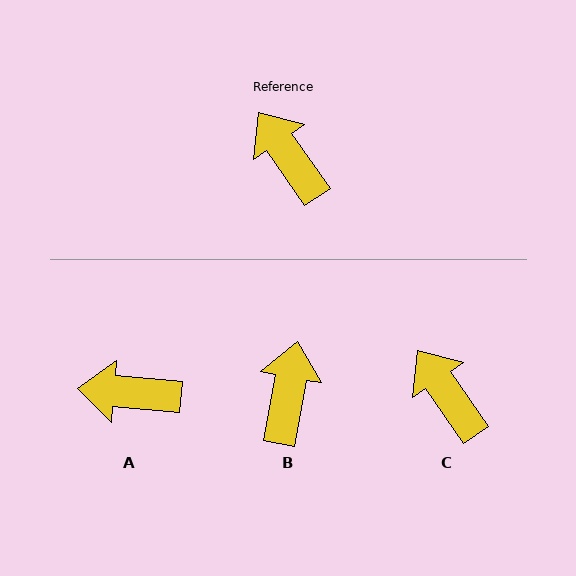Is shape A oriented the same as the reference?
No, it is off by about 50 degrees.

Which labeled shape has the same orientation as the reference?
C.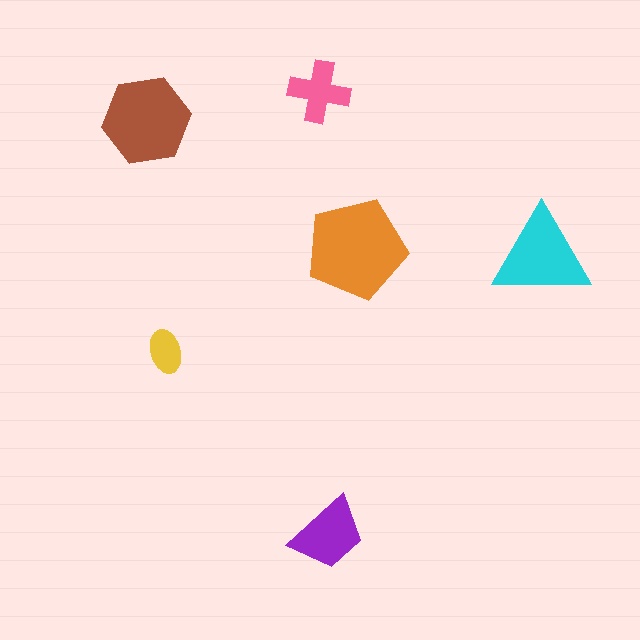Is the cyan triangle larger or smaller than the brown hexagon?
Smaller.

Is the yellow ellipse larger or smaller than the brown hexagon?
Smaller.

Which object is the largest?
The orange pentagon.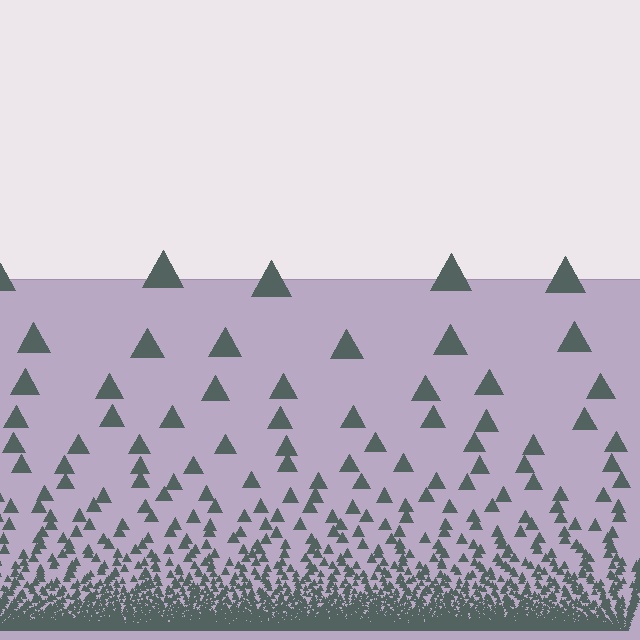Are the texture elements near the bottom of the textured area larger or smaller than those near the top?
Smaller. The gradient is inverted — elements near the bottom are smaller and denser.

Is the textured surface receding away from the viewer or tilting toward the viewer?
The surface appears to tilt toward the viewer. Texture elements get larger and sparser toward the top.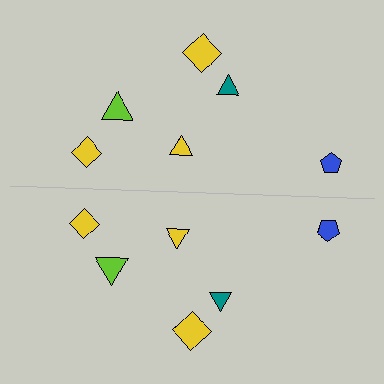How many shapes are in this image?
There are 12 shapes in this image.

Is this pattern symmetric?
Yes, this pattern has bilateral (reflection) symmetry.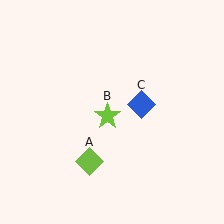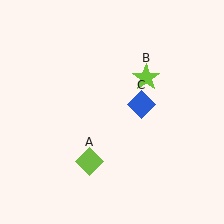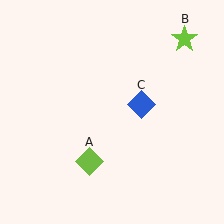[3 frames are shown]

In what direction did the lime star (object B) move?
The lime star (object B) moved up and to the right.